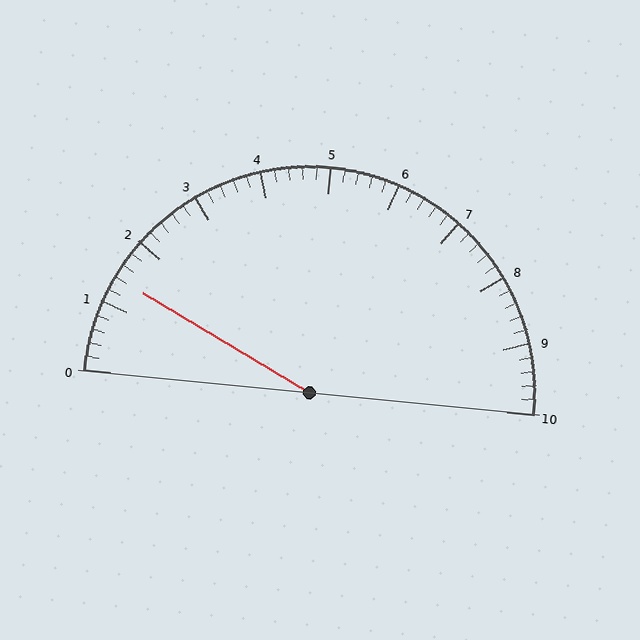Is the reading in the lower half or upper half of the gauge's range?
The reading is in the lower half of the range (0 to 10).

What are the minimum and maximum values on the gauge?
The gauge ranges from 0 to 10.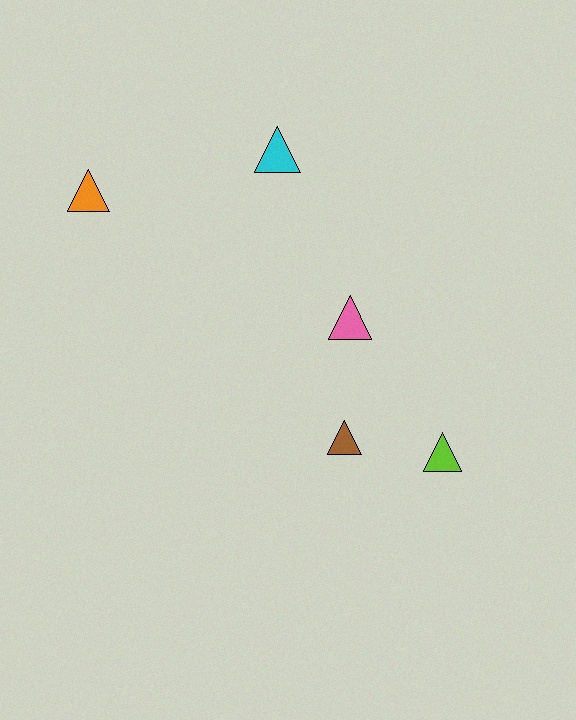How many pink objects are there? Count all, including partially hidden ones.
There is 1 pink object.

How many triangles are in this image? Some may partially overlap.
There are 5 triangles.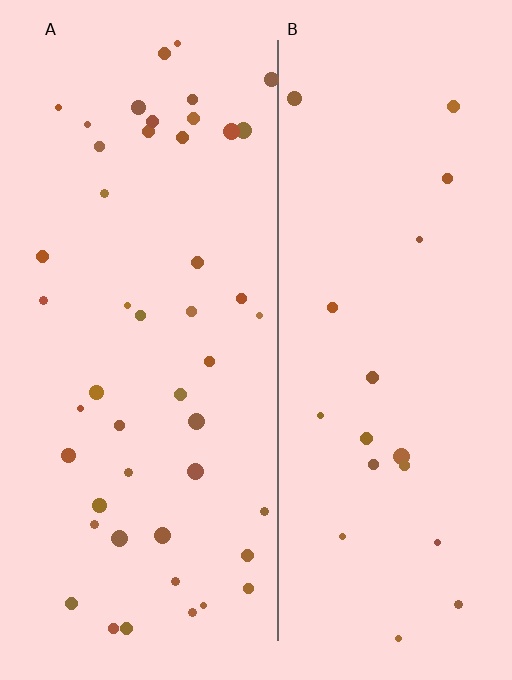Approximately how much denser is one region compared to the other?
Approximately 2.4× — region A over region B.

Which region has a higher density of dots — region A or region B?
A (the left).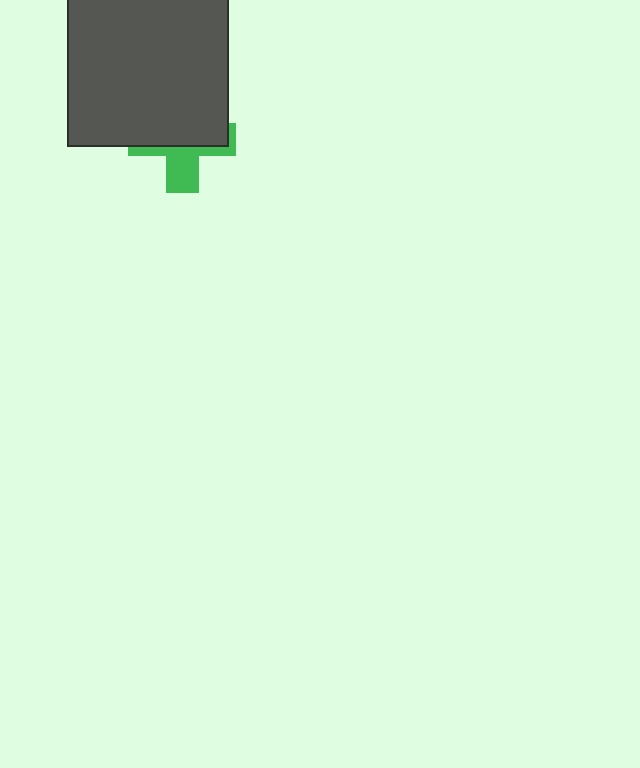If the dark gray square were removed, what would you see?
You would see the complete green cross.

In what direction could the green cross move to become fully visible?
The green cross could move down. That would shift it out from behind the dark gray square entirely.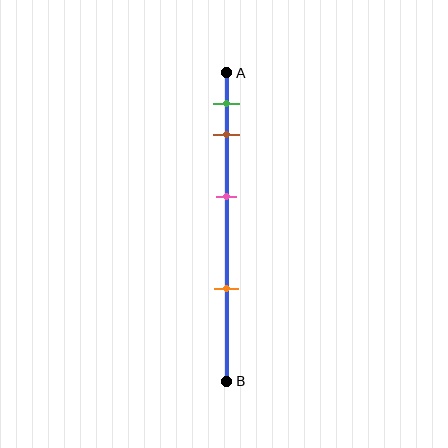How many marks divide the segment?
There are 4 marks dividing the segment.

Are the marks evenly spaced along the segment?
No, the marks are not evenly spaced.